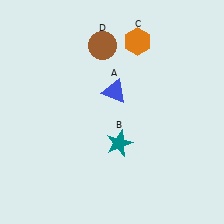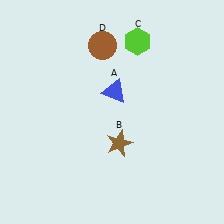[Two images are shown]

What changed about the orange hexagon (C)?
In Image 1, C is orange. In Image 2, it changed to lime.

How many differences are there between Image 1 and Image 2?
There are 2 differences between the two images.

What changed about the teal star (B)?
In Image 1, B is teal. In Image 2, it changed to brown.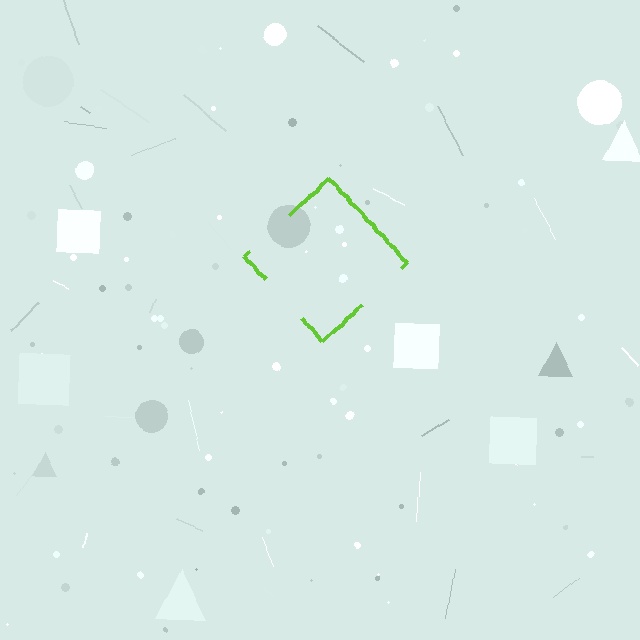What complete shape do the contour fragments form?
The contour fragments form a diamond.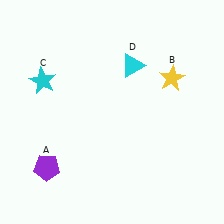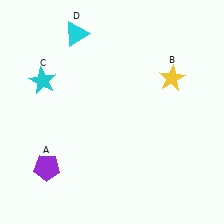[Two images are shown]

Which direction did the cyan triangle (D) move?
The cyan triangle (D) moved left.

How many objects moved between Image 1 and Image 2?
1 object moved between the two images.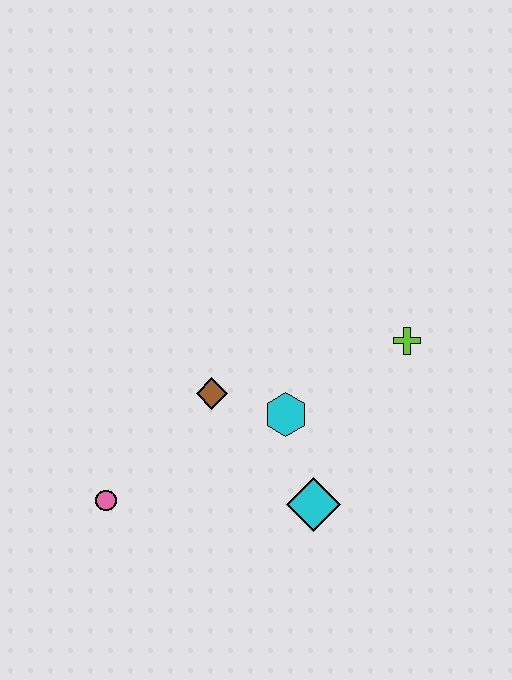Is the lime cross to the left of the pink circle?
No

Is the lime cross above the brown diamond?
Yes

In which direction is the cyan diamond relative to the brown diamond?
The cyan diamond is below the brown diamond.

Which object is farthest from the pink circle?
The lime cross is farthest from the pink circle.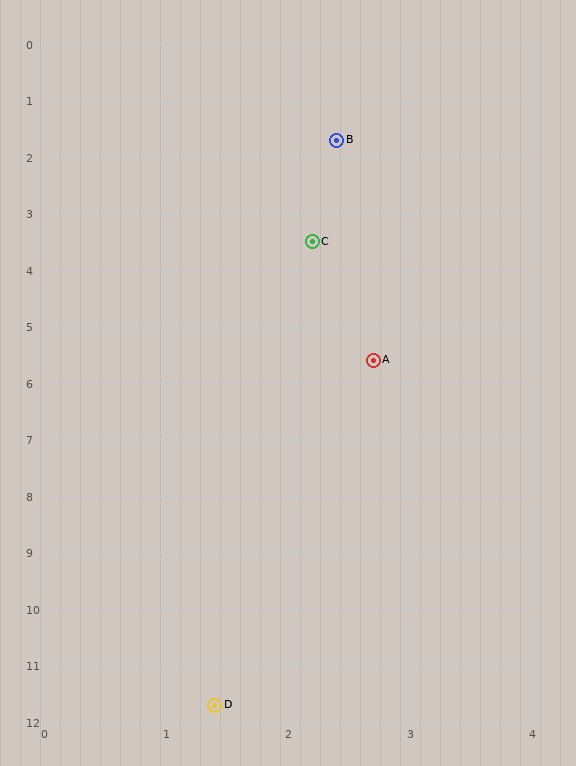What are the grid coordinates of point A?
Point A is at approximately (2.7, 5.6).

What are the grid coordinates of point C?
Point C is at approximately (2.2, 3.5).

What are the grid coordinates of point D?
Point D is at approximately (1.4, 11.7).